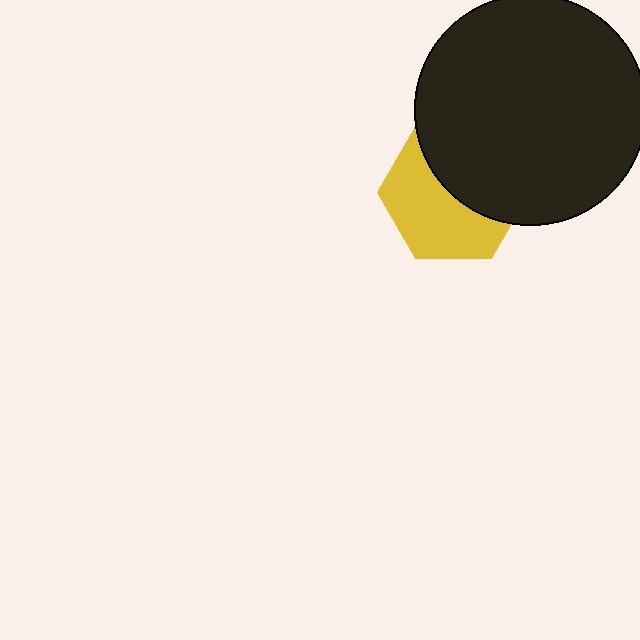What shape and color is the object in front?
The object in front is a black circle.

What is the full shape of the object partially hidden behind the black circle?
The partially hidden object is a yellow hexagon.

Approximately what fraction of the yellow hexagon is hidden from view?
Roughly 47% of the yellow hexagon is hidden behind the black circle.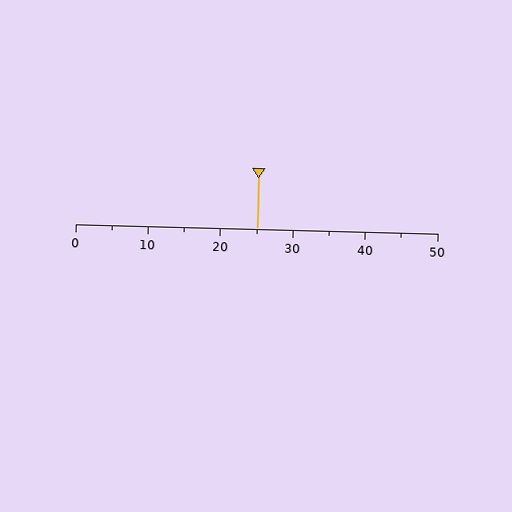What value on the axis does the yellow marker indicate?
The marker indicates approximately 25.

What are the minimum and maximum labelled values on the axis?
The axis runs from 0 to 50.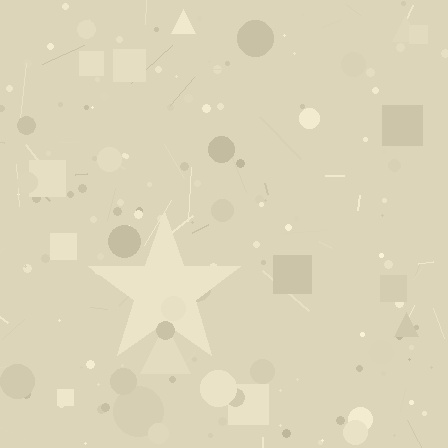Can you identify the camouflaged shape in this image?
The camouflaged shape is a star.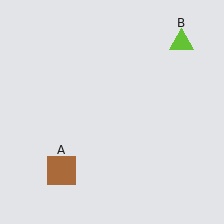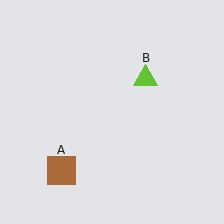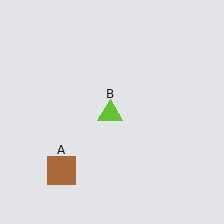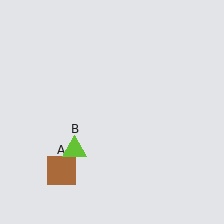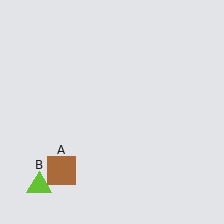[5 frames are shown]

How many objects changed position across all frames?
1 object changed position: lime triangle (object B).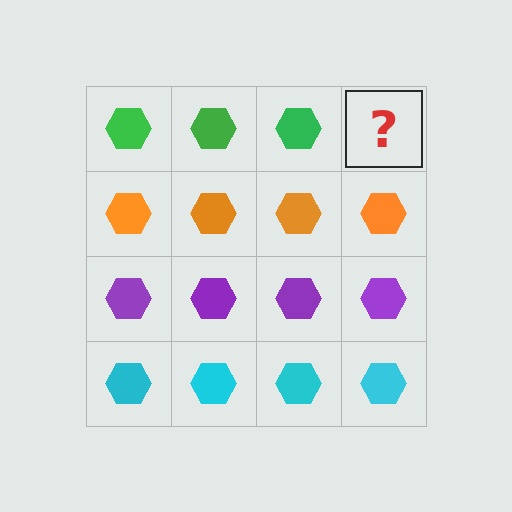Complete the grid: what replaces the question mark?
The question mark should be replaced with a green hexagon.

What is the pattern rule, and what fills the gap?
The rule is that each row has a consistent color. The gap should be filled with a green hexagon.